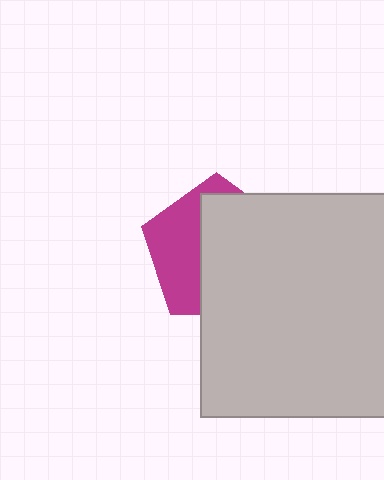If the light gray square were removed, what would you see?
You would see the complete magenta pentagon.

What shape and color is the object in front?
The object in front is a light gray square.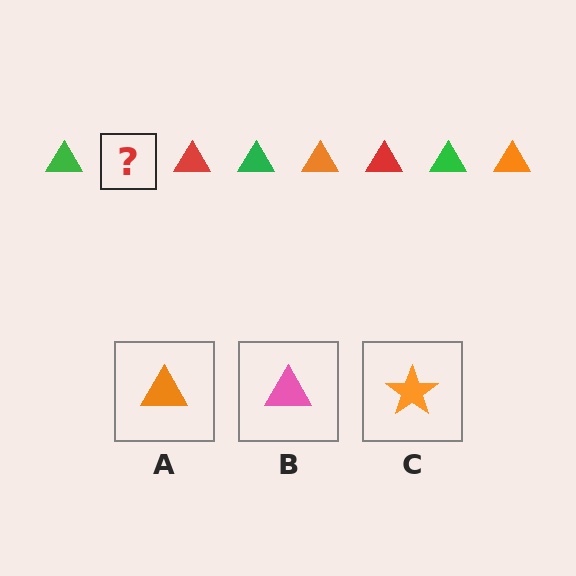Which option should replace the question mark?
Option A.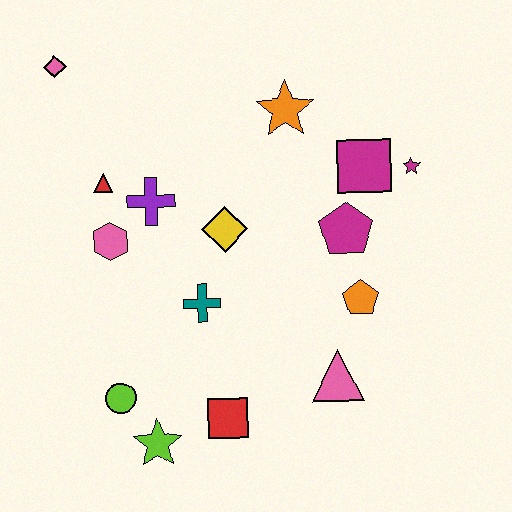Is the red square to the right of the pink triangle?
No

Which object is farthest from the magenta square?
The lime star is farthest from the magenta square.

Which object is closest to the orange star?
The magenta square is closest to the orange star.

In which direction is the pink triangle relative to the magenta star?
The pink triangle is below the magenta star.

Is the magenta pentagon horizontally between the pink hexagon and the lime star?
No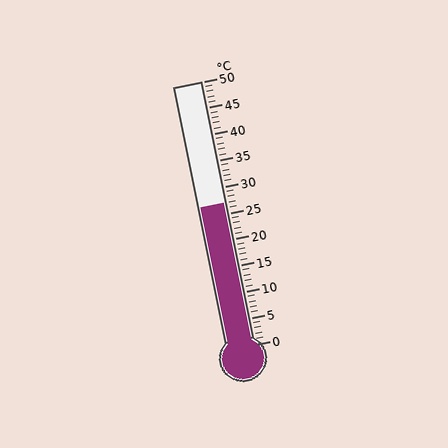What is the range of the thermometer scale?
The thermometer scale ranges from 0°C to 50°C.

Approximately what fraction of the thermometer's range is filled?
The thermometer is filled to approximately 55% of its range.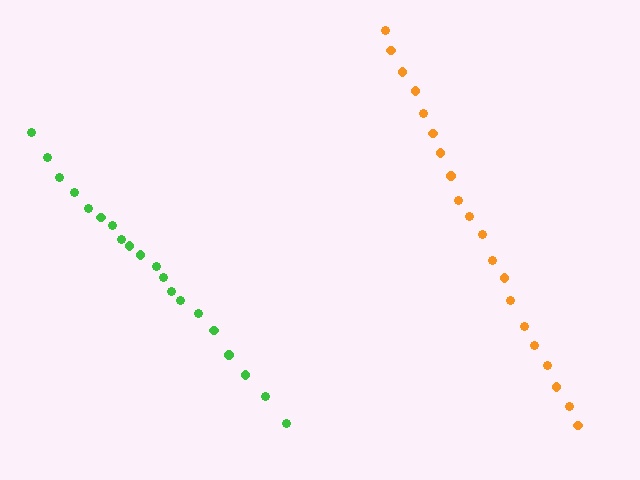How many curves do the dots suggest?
There are 2 distinct paths.